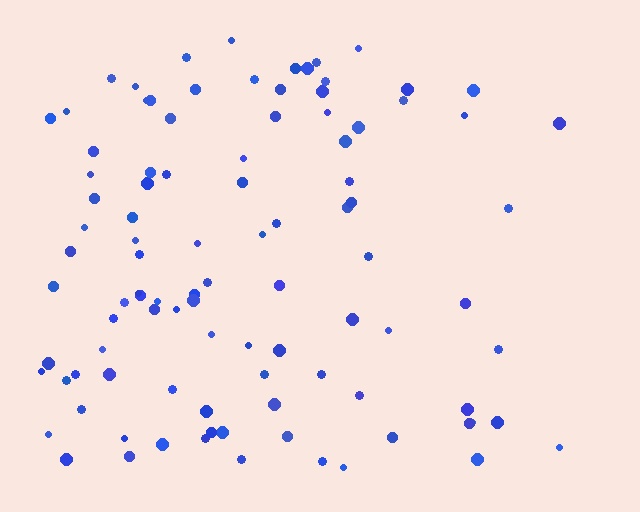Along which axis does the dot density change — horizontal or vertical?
Horizontal.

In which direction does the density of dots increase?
From right to left, with the left side densest.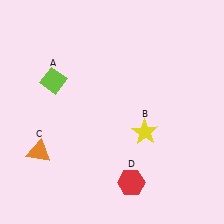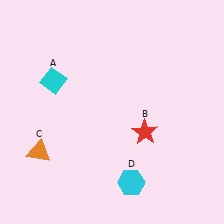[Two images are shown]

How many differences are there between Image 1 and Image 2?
There are 3 differences between the two images.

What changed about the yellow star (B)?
In Image 1, B is yellow. In Image 2, it changed to red.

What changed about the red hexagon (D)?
In Image 1, D is red. In Image 2, it changed to cyan.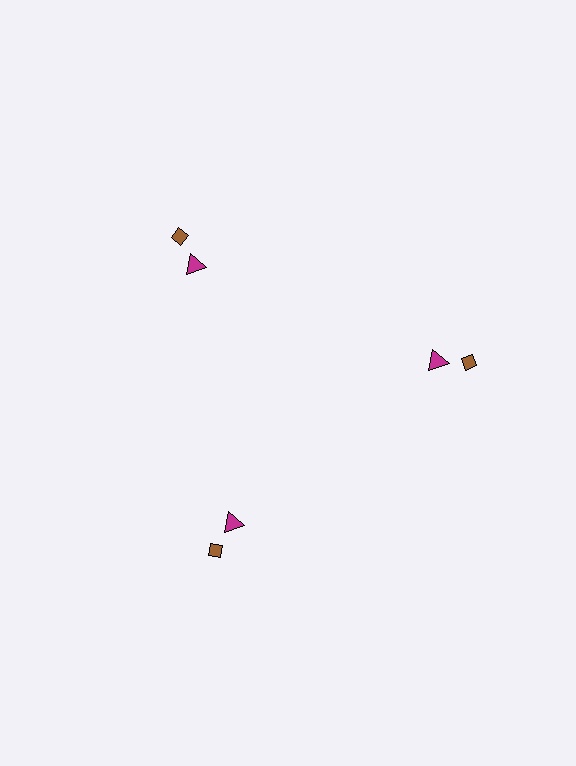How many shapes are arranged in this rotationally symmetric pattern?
There are 6 shapes, arranged in 3 groups of 2.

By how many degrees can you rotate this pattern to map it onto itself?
The pattern maps onto itself every 120 degrees of rotation.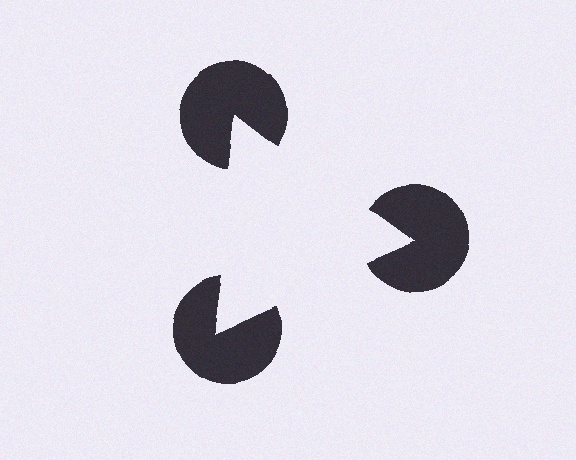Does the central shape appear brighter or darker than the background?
It typically appears slightly brighter than the background, even though no actual brightness change is drawn.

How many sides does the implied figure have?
3 sides.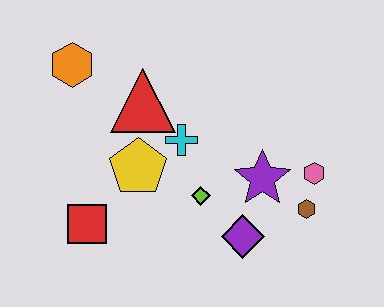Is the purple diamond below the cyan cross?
Yes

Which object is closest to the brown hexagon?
The pink hexagon is closest to the brown hexagon.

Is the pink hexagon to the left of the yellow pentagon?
No